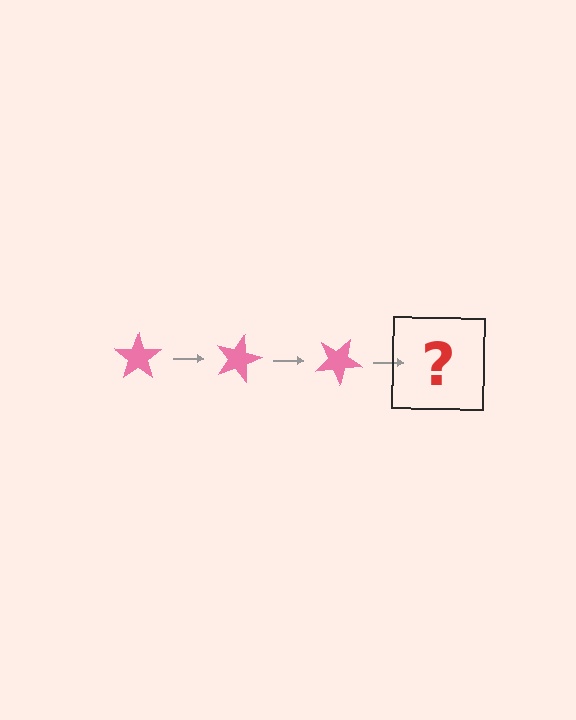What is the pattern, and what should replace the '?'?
The pattern is that the star rotates 15 degrees each step. The '?' should be a pink star rotated 45 degrees.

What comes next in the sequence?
The next element should be a pink star rotated 45 degrees.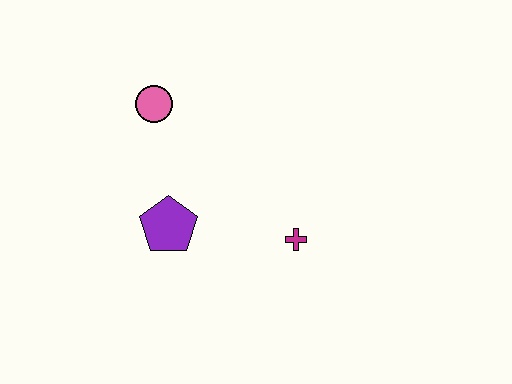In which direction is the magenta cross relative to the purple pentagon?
The magenta cross is to the right of the purple pentagon.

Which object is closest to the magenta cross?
The purple pentagon is closest to the magenta cross.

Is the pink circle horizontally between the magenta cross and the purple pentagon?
No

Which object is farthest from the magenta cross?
The pink circle is farthest from the magenta cross.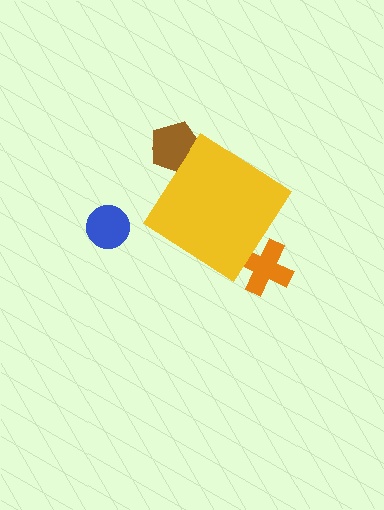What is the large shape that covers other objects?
A yellow diamond.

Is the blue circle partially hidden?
No, the blue circle is fully visible.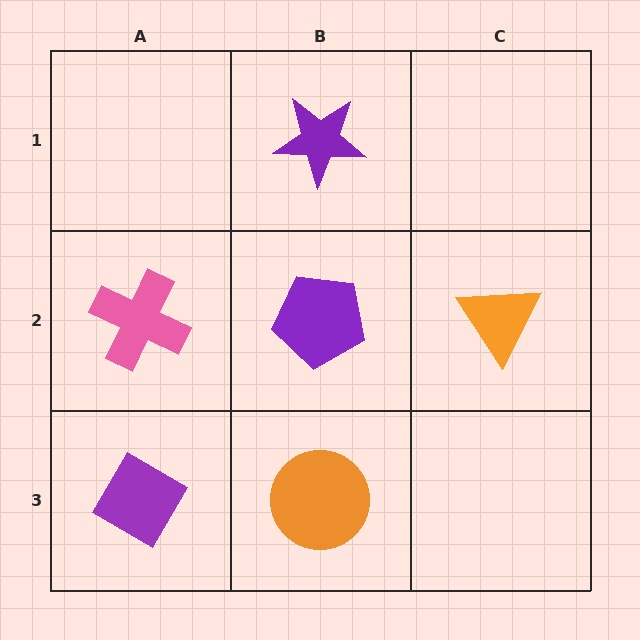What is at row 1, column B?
A purple star.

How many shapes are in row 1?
1 shape.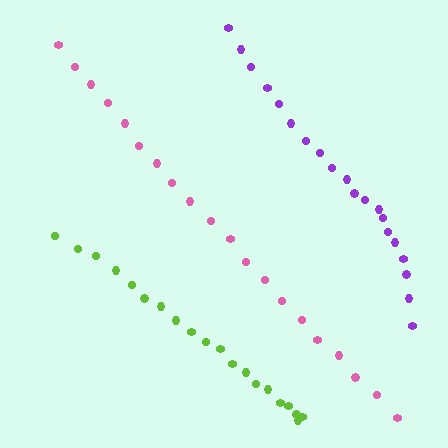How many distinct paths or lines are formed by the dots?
There are 3 distinct paths.